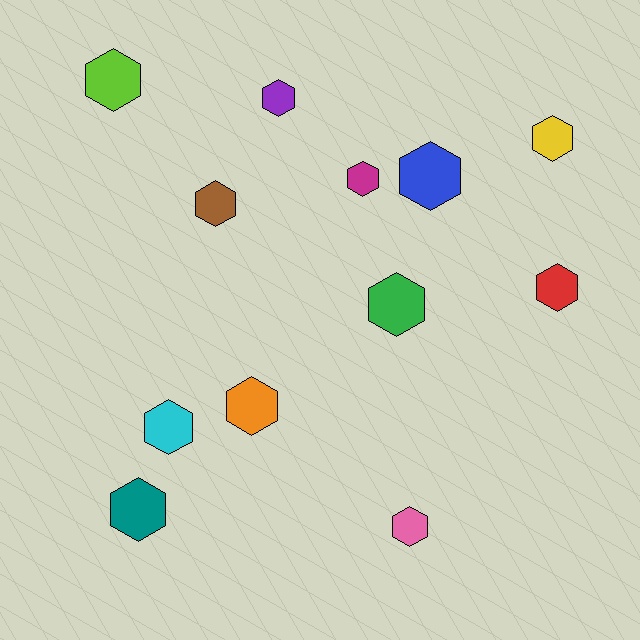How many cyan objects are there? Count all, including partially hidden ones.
There is 1 cyan object.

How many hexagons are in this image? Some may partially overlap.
There are 12 hexagons.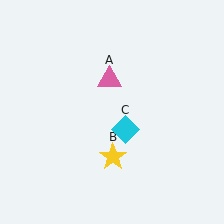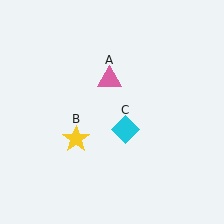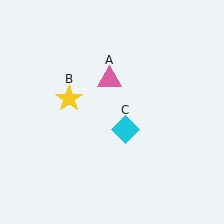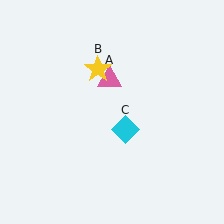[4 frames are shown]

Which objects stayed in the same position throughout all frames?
Pink triangle (object A) and cyan diamond (object C) remained stationary.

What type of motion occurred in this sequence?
The yellow star (object B) rotated clockwise around the center of the scene.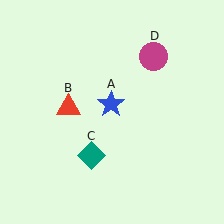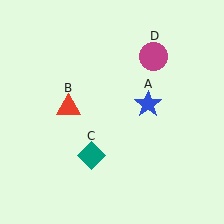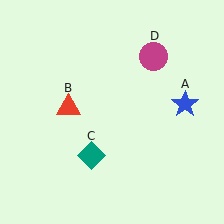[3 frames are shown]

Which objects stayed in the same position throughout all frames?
Red triangle (object B) and teal diamond (object C) and magenta circle (object D) remained stationary.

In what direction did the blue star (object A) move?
The blue star (object A) moved right.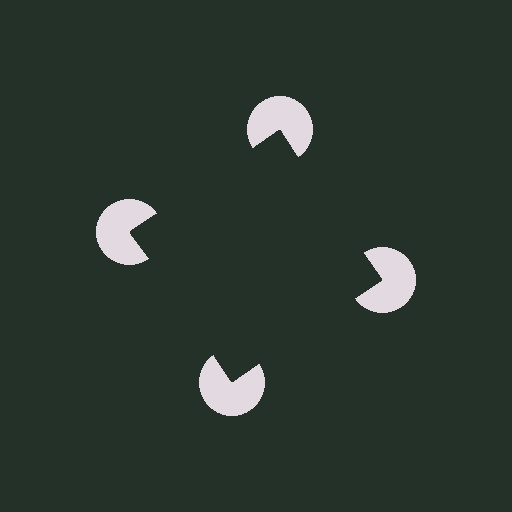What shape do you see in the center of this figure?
An illusory square — its edges are inferred from the aligned wedge cuts in the pac-man discs, not physically drawn.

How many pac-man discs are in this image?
There are 4 — one at each vertex of the illusory square.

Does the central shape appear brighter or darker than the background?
It typically appears slightly darker than the background, even though no actual brightness change is drawn.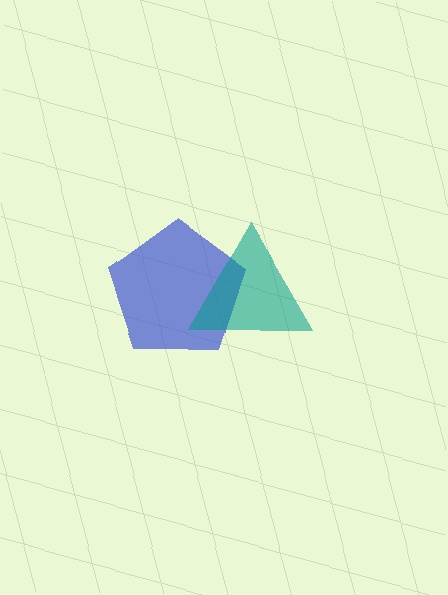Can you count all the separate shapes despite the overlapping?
Yes, there are 2 separate shapes.